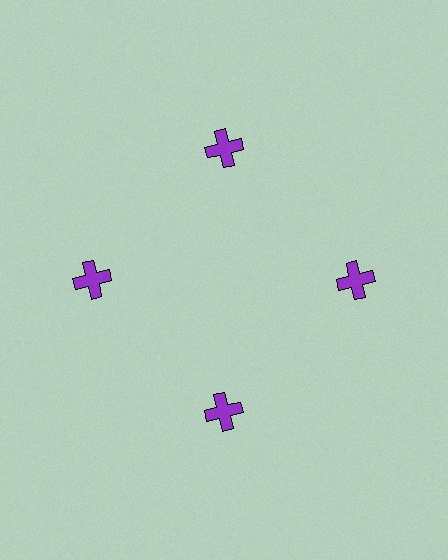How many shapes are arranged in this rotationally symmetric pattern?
There are 4 shapes, arranged in 4 groups of 1.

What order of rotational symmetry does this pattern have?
This pattern has 4-fold rotational symmetry.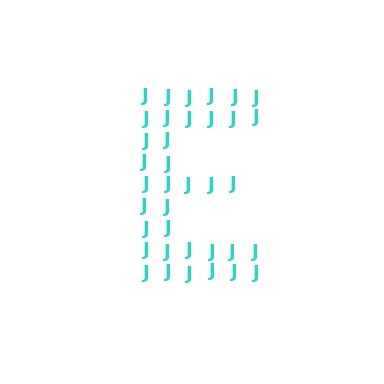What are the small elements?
The small elements are letter J's.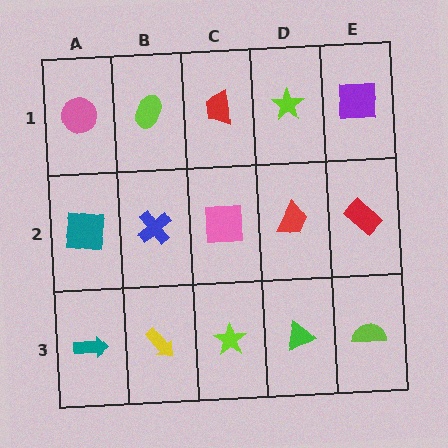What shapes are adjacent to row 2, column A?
A pink circle (row 1, column A), a teal arrow (row 3, column A), a blue cross (row 2, column B).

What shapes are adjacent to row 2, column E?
A purple square (row 1, column E), a lime semicircle (row 3, column E), a red trapezoid (row 2, column D).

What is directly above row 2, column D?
A lime star.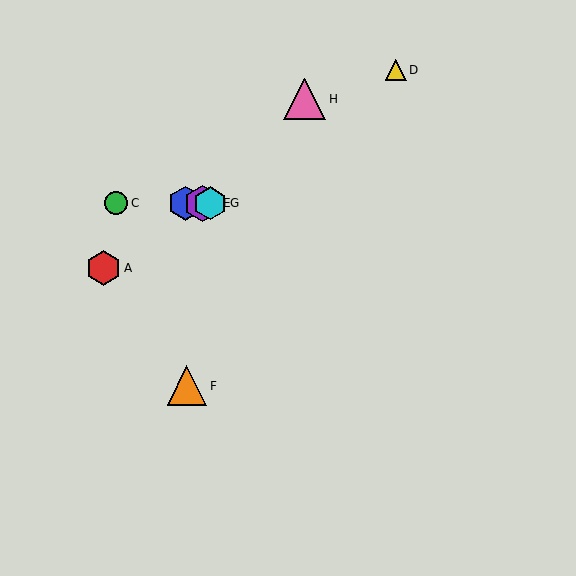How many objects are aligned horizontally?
4 objects (B, C, E, G) are aligned horizontally.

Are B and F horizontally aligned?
No, B is at y≈203 and F is at y≈386.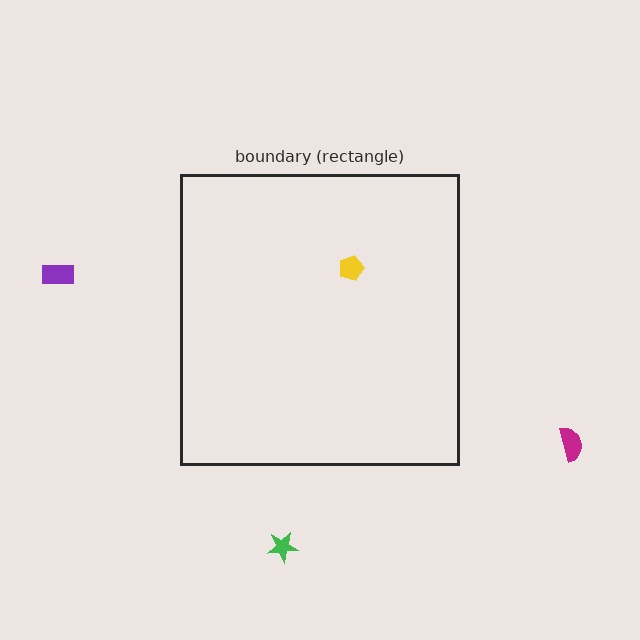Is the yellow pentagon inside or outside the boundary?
Inside.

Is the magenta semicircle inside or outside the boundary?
Outside.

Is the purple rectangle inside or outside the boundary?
Outside.